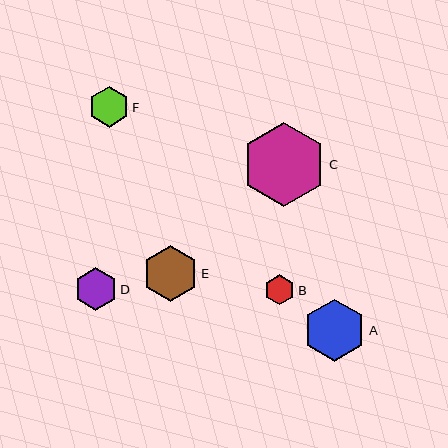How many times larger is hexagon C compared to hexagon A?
Hexagon C is approximately 1.4 times the size of hexagon A.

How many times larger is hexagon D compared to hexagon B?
Hexagon D is approximately 1.4 times the size of hexagon B.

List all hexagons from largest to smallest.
From largest to smallest: C, A, E, D, F, B.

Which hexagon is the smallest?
Hexagon B is the smallest with a size of approximately 30 pixels.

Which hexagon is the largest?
Hexagon C is the largest with a size of approximately 84 pixels.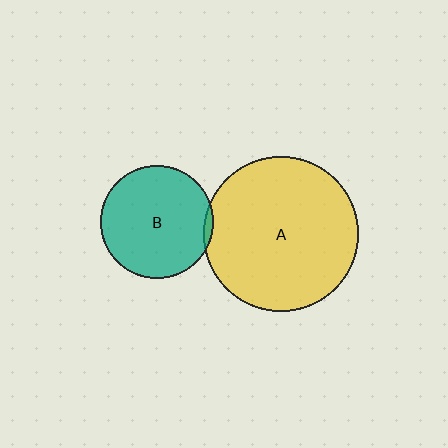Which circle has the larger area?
Circle A (yellow).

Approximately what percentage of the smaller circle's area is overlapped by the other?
Approximately 5%.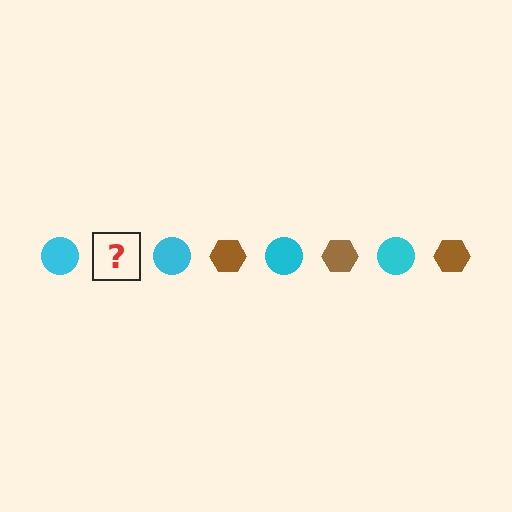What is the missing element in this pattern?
The missing element is a brown hexagon.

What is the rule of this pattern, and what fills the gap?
The rule is that the pattern alternates between cyan circle and brown hexagon. The gap should be filled with a brown hexagon.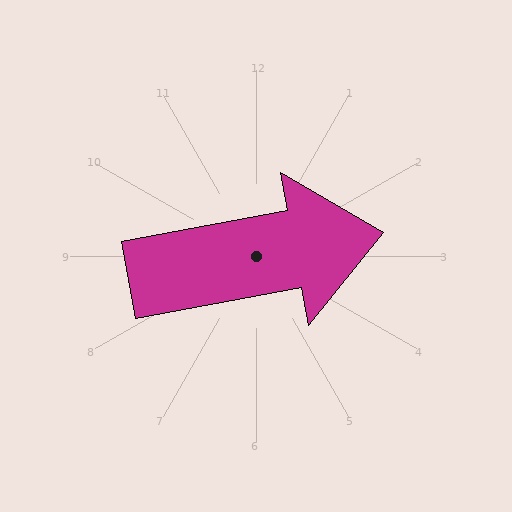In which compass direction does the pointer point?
East.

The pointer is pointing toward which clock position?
Roughly 3 o'clock.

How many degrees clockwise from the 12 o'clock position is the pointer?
Approximately 79 degrees.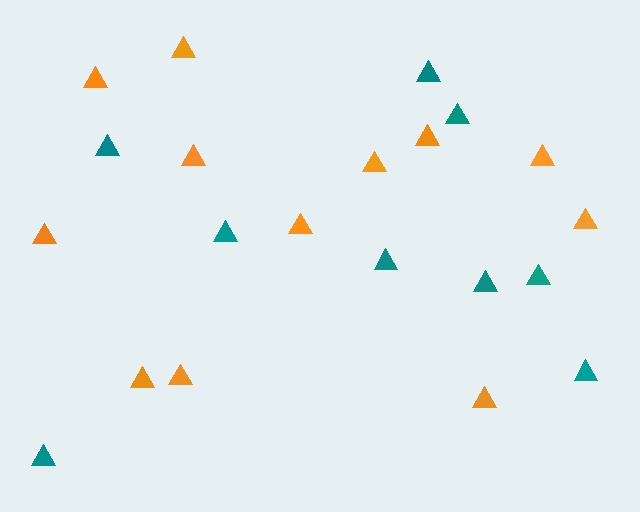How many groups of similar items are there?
There are 2 groups: one group of teal triangles (9) and one group of orange triangles (12).